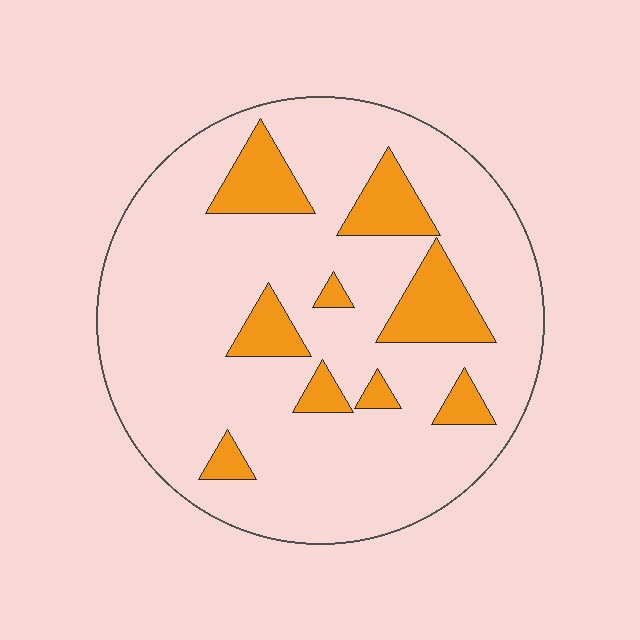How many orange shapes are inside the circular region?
9.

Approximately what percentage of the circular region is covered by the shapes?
Approximately 15%.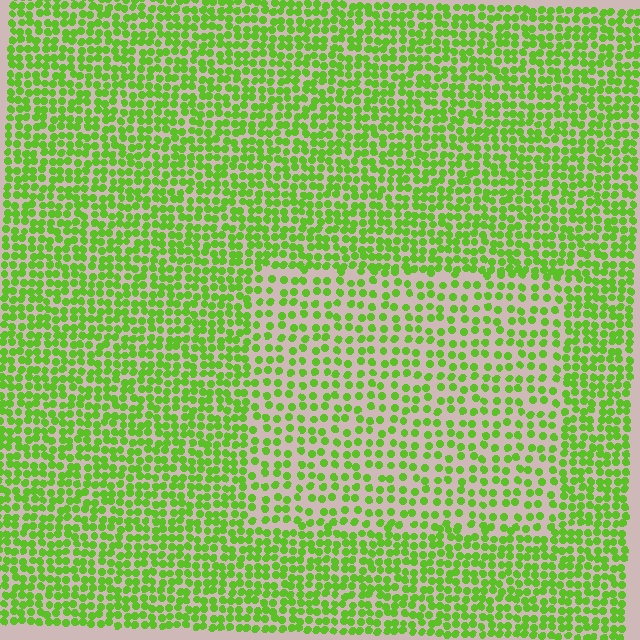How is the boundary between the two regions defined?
The boundary is defined by a change in element density (approximately 1.7x ratio). All elements are the same color, size, and shape.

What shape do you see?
I see a rectangle.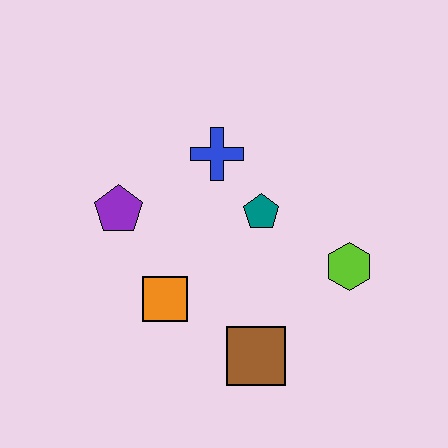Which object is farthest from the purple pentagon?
The lime hexagon is farthest from the purple pentagon.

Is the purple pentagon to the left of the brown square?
Yes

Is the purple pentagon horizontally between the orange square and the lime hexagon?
No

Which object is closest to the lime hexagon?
The teal pentagon is closest to the lime hexagon.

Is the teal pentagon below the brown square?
No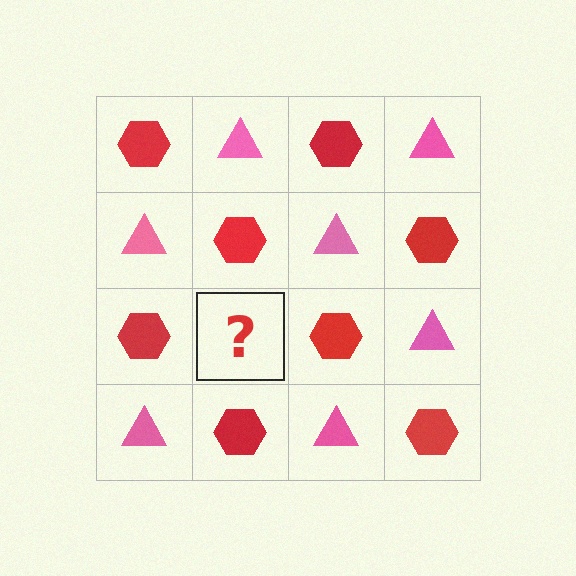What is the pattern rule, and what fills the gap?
The rule is that it alternates red hexagon and pink triangle in a checkerboard pattern. The gap should be filled with a pink triangle.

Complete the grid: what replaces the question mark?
The question mark should be replaced with a pink triangle.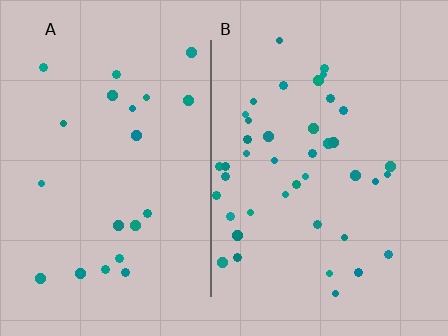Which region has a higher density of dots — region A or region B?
B (the right).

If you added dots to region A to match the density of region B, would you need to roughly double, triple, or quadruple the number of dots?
Approximately double.